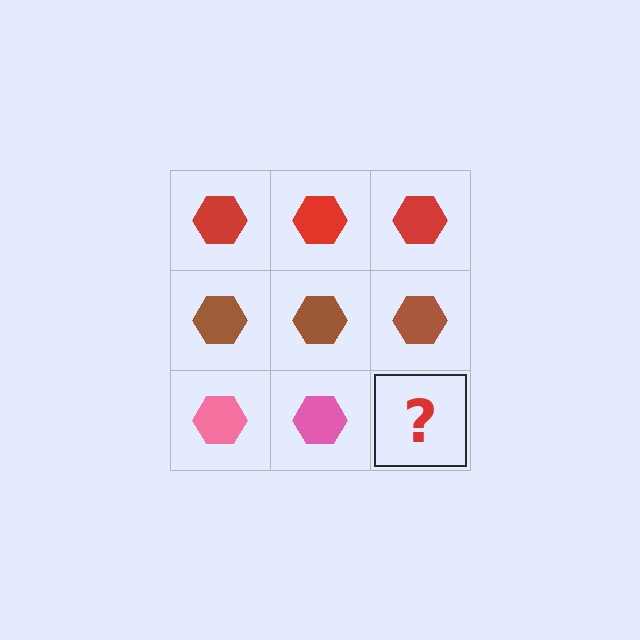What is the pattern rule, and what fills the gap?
The rule is that each row has a consistent color. The gap should be filled with a pink hexagon.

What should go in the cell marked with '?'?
The missing cell should contain a pink hexagon.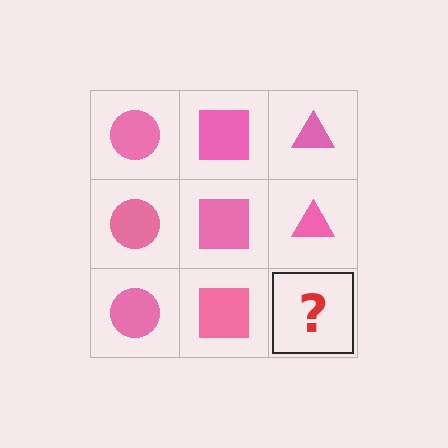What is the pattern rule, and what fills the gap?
The rule is that each column has a consistent shape. The gap should be filled with a pink triangle.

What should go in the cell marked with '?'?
The missing cell should contain a pink triangle.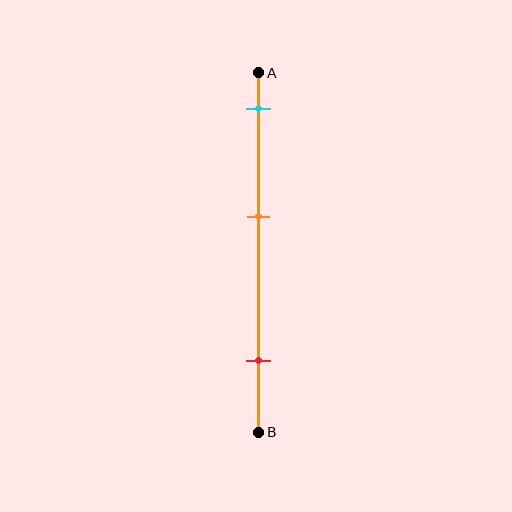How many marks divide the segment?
There are 3 marks dividing the segment.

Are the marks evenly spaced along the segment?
Yes, the marks are approximately evenly spaced.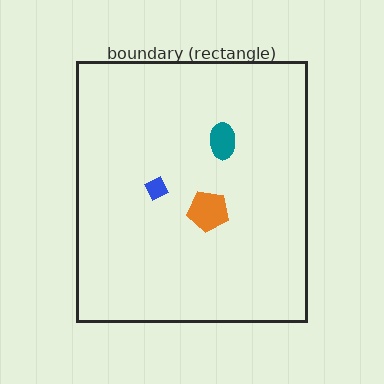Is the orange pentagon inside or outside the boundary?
Inside.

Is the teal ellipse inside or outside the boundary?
Inside.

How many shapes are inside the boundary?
3 inside, 0 outside.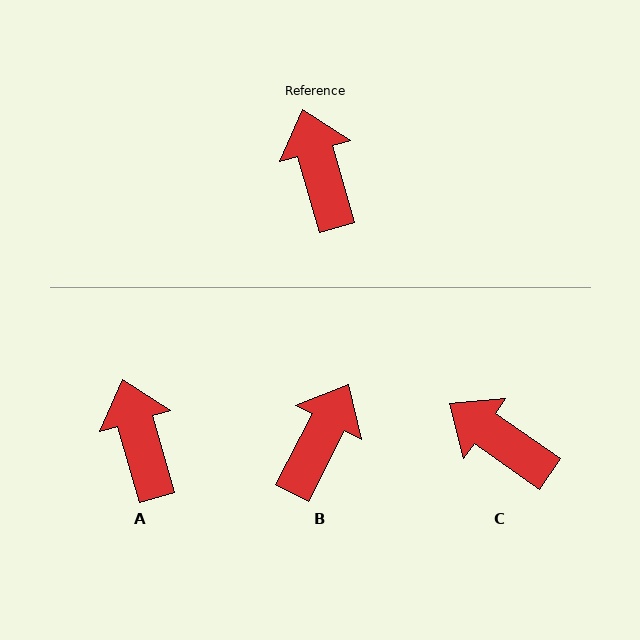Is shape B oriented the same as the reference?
No, it is off by about 44 degrees.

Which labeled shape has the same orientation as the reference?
A.